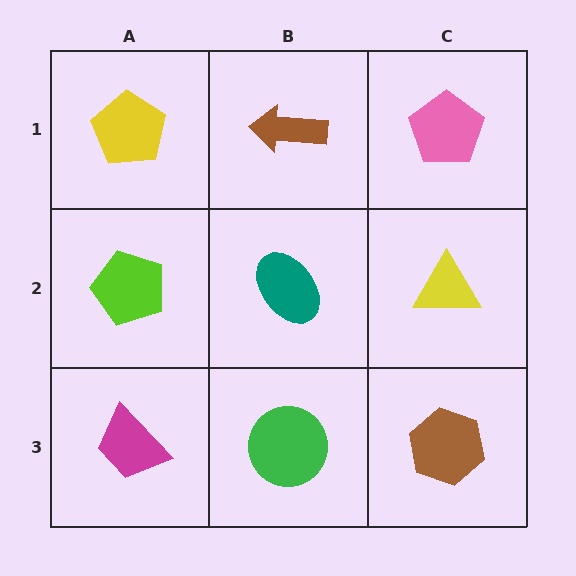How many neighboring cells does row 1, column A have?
2.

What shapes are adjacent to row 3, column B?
A teal ellipse (row 2, column B), a magenta trapezoid (row 3, column A), a brown hexagon (row 3, column C).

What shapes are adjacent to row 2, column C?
A pink pentagon (row 1, column C), a brown hexagon (row 3, column C), a teal ellipse (row 2, column B).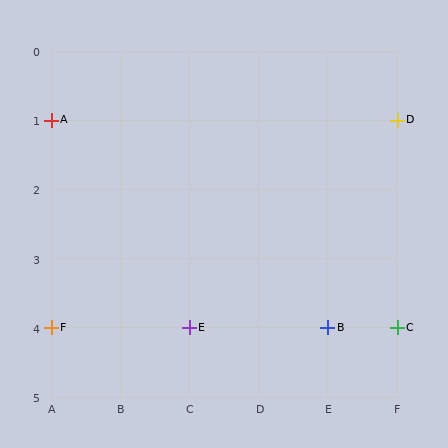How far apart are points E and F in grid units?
Points E and F are 2 columns apart.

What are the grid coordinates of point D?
Point D is at grid coordinates (F, 1).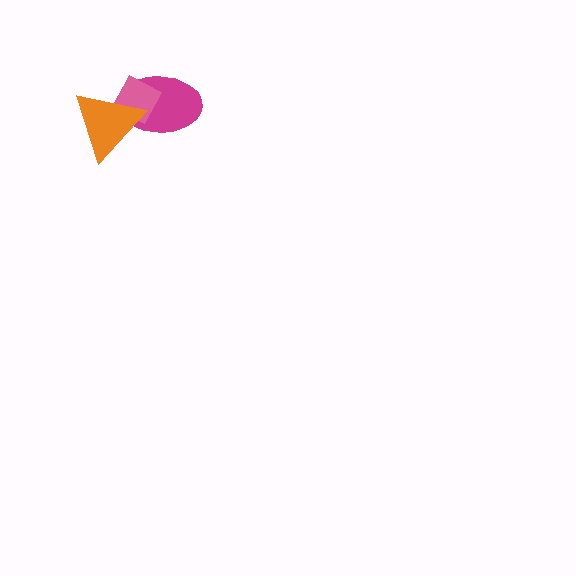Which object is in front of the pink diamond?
The orange triangle is in front of the pink diamond.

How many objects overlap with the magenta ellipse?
2 objects overlap with the magenta ellipse.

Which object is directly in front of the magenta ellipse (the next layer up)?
The pink diamond is directly in front of the magenta ellipse.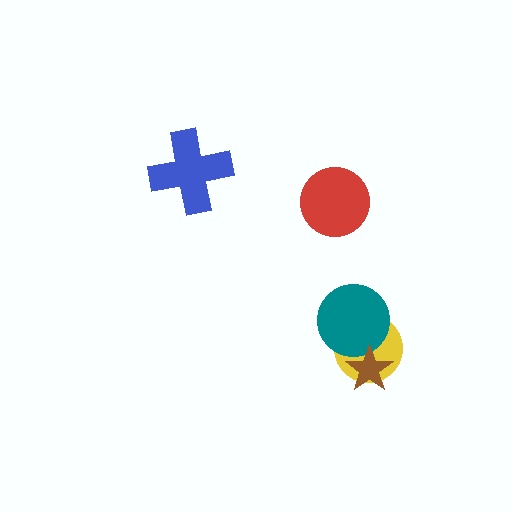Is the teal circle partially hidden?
Yes, it is partially covered by another shape.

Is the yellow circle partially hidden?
Yes, it is partially covered by another shape.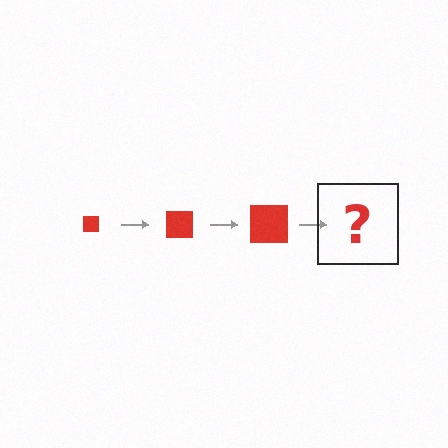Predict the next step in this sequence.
The next step is a red square, larger than the previous one.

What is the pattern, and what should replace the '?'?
The pattern is that the square gets progressively larger each step. The '?' should be a red square, larger than the previous one.